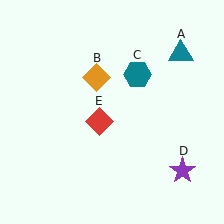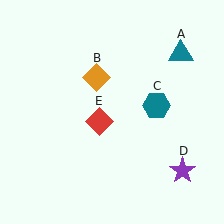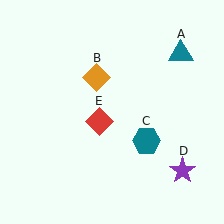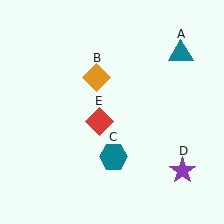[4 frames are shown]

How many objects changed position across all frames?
1 object changed position: teal hexagon (object C).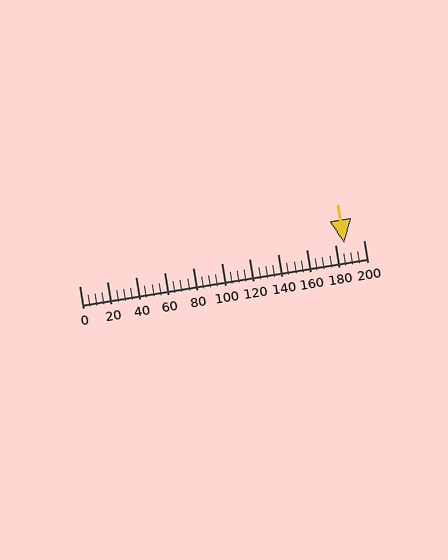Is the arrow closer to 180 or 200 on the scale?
The arrow is closer to 180.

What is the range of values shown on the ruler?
The ruler shows values from 0 to 200.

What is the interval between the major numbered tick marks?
The major tick marks are spaced 20 units apart.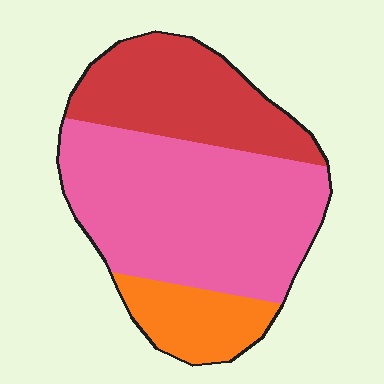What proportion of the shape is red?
Red covers 30% of the shape.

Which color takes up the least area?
Orange, at roughly 15%.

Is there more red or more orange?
Red.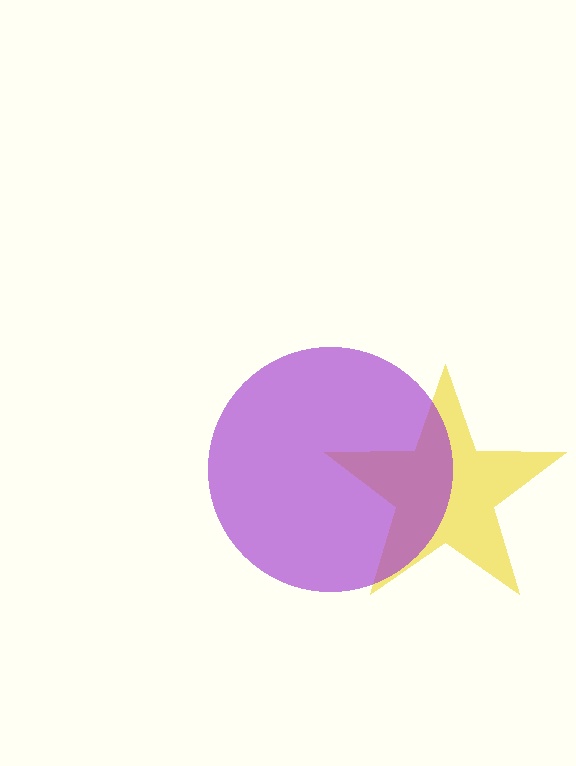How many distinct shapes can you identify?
There are 2 distinct shapes: a yellow star, a purple circle.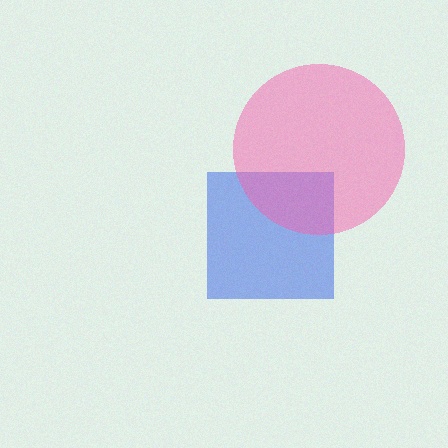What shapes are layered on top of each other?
The layered shapes are: a blue square, a pink circle.